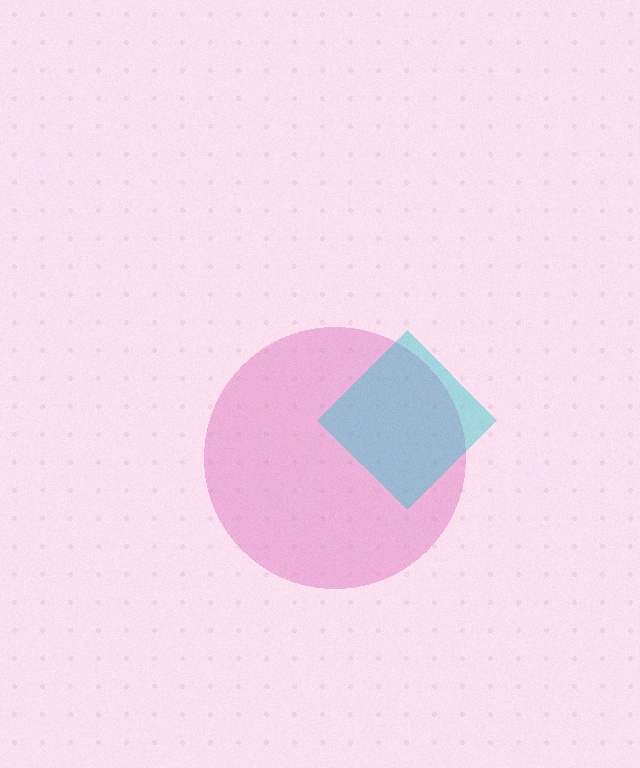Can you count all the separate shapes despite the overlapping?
Yes, there are 2 separate shapes.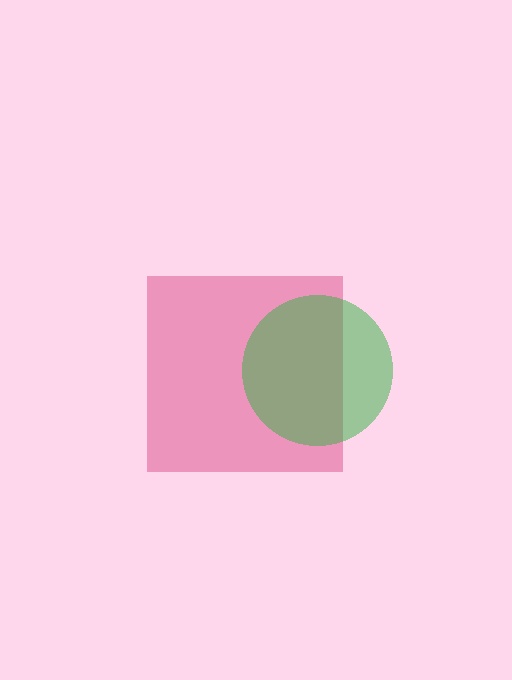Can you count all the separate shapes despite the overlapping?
Yes, there are 2 separate shapes.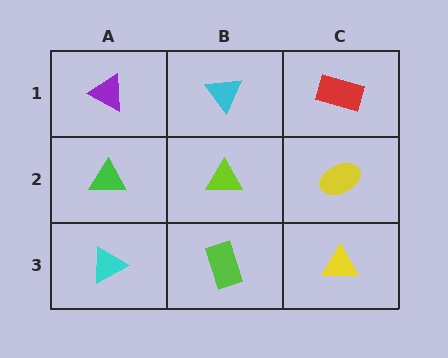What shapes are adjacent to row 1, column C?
A yellow ellipse (row 2, column C), a cyan triangle (row 1, column B).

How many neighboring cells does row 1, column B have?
3.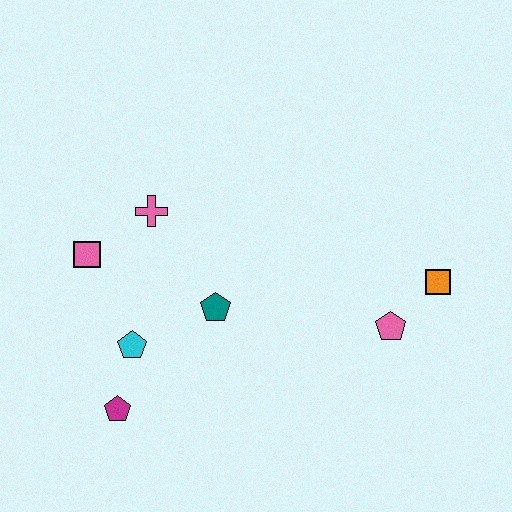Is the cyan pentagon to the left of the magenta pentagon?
No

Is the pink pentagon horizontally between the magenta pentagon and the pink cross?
No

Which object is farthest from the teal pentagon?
The orange square is farthest from the teal pentagon.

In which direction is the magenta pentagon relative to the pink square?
The magenta pentagon is below the pink square.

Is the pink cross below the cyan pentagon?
No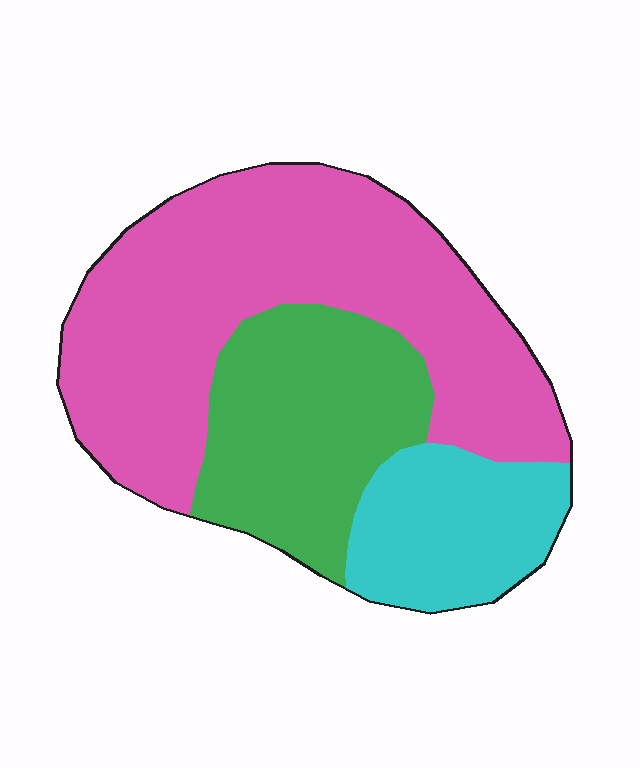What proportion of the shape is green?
Green takes up between a quarter and a half of the shape.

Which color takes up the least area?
Cyan, at roughly 20%.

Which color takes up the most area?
Pink, at roughly 55%.